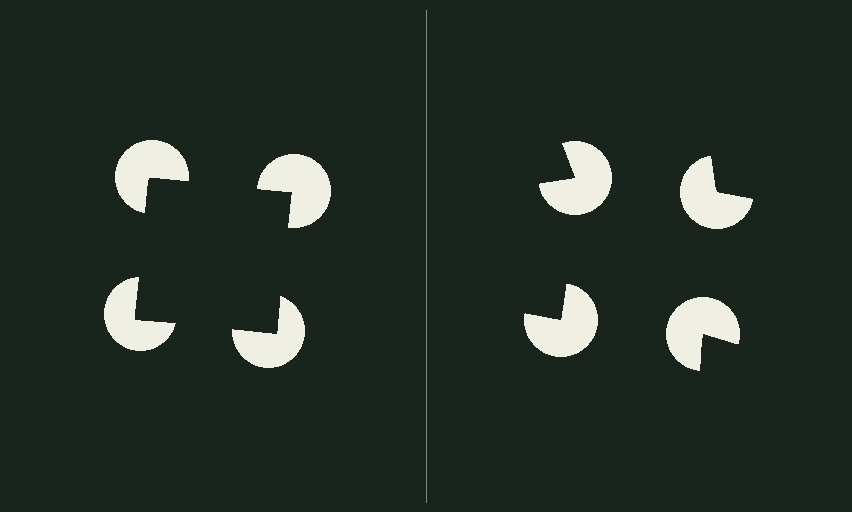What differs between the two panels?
The pac-man discs are positioned identically on both sides; only the wedge orientations differ. On the left they align to a square; on the right they are misaligned.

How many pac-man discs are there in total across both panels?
8 — 4 on each side.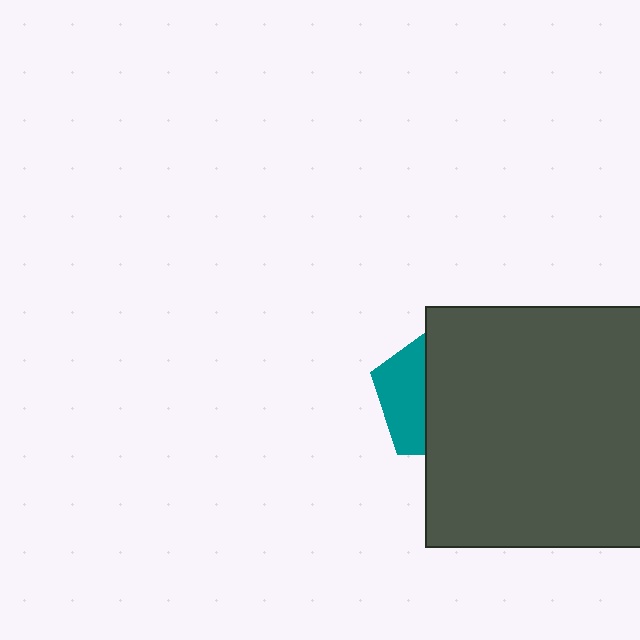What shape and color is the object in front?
The object in front is a dark gray rectangle.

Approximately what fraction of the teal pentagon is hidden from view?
Roughly 65% of the teal pentagon is hidden behind the dark gray rectangle.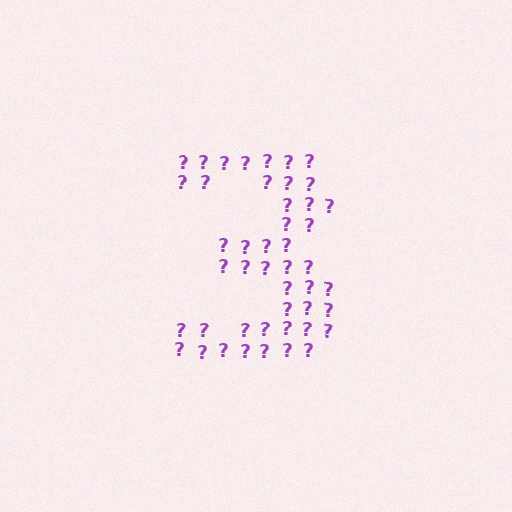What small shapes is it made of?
It is made of small question marks.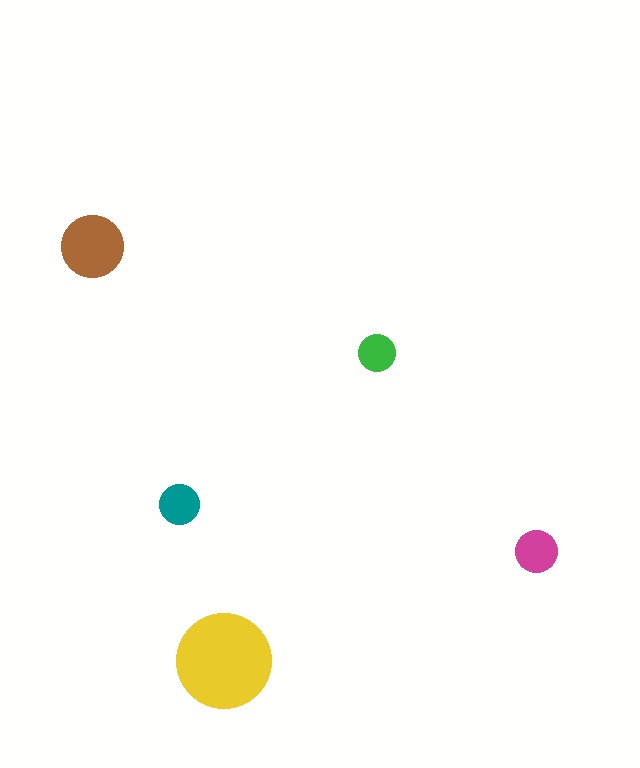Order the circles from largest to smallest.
the yellow one, the brown one, the magenta one, the teal one, the green one.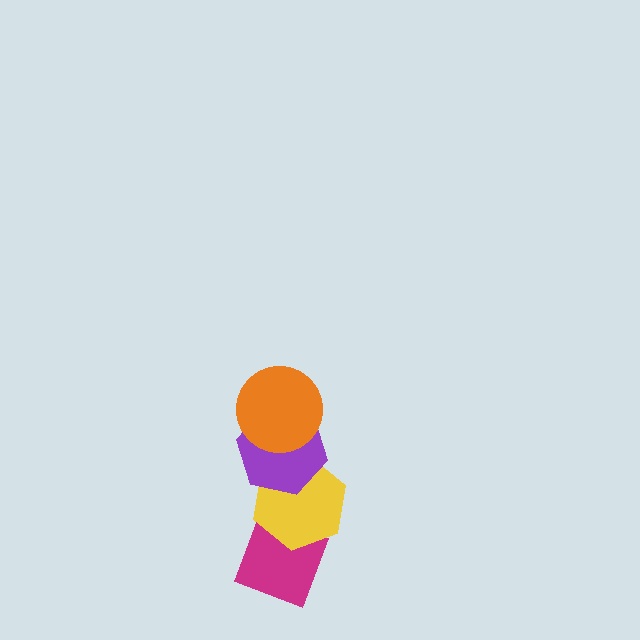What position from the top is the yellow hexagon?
The yellow hexagon is 3rd from the top.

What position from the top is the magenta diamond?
The magenta diamond is 4th from the top.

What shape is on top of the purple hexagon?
The orange circle is on top of the purple hexagon.